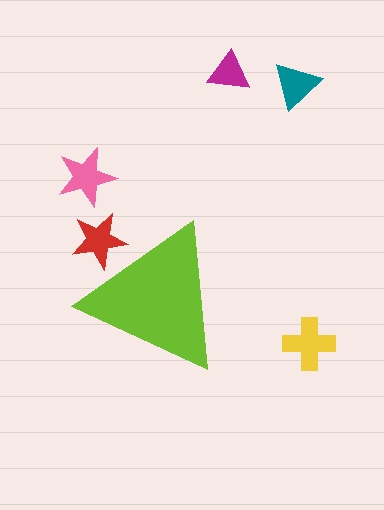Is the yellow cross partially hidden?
No, the yellow cross is fully visible.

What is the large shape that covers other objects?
A lime triangle.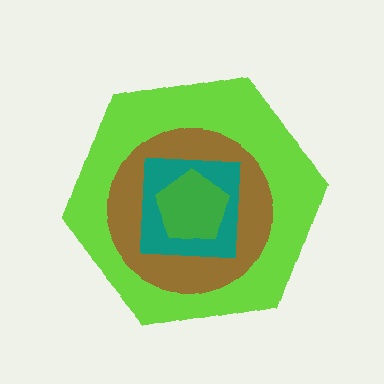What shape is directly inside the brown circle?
The teal square.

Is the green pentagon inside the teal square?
Yes.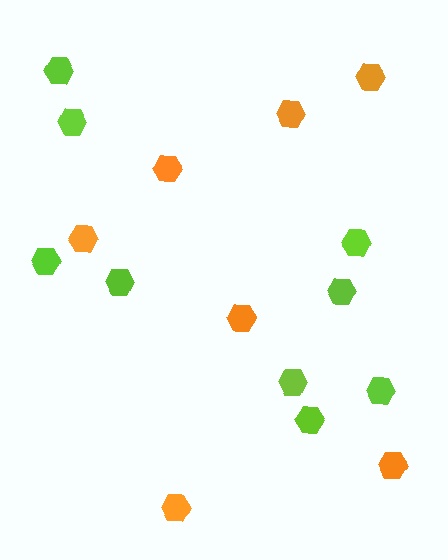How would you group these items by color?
There are 2 groups: one group of orange hexagons (7) and one group of lime hexagons (9).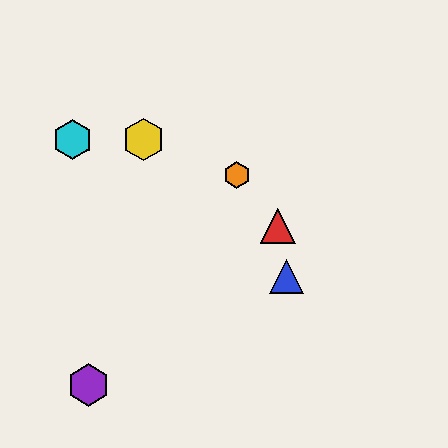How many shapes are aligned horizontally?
3 shapes (the green triangle, the yellow hexagon, the cyan hexagon) are aligned horizontally.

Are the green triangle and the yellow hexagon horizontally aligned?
Yes, both are at y≈140.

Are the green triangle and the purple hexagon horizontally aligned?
No, the green triangle is at y≈140 and the purple hexagon is at y≈385.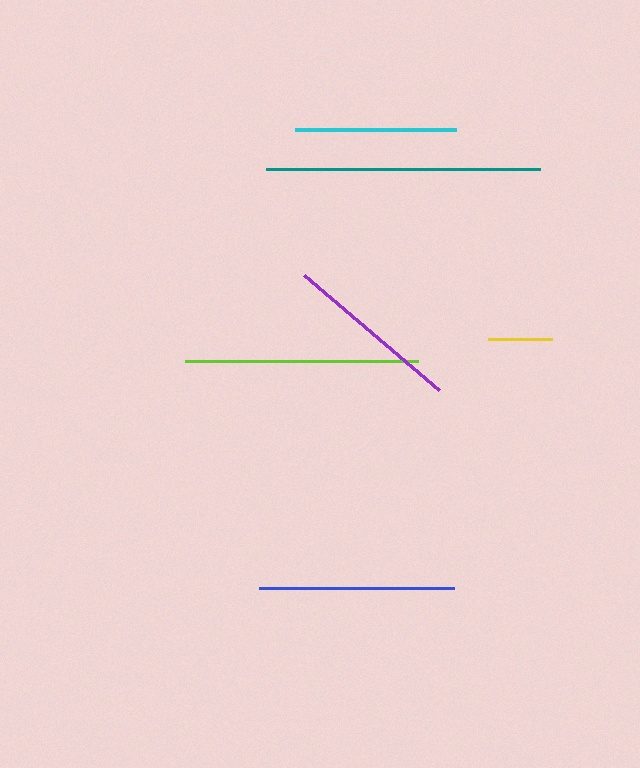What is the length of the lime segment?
The lime segment is approximately 233 pixels long.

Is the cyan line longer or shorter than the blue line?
The blue line is longer than the cyan line.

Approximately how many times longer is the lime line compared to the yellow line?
The lime line is approximately 3.6 times the length of the yellow line.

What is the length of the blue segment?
The blue segment is approximately 194 pixels long.